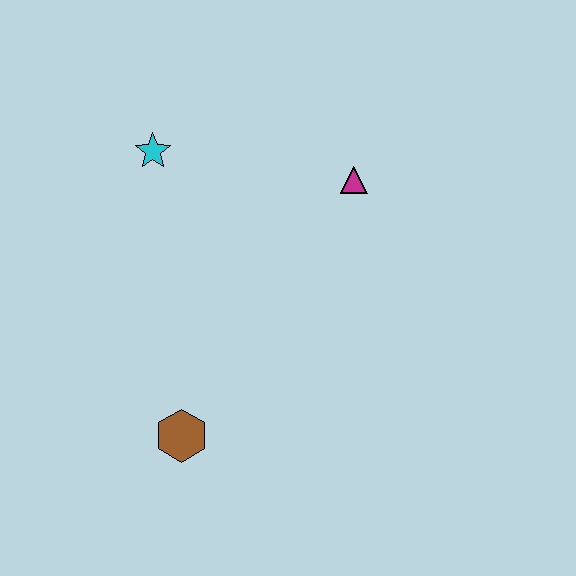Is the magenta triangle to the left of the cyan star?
No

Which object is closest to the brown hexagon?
The cyan star is closest to the brown hexagon.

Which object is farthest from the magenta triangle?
The brown hexagon is farthest from the magenta triangle.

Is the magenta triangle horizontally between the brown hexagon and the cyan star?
No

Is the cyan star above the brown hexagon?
Yes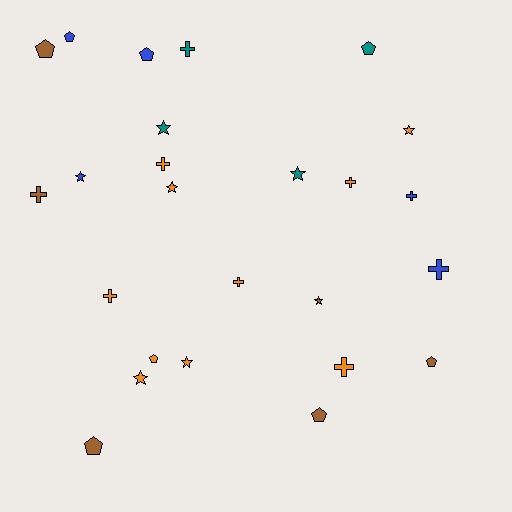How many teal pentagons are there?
There is 1 teal pentagon.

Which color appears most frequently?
Orange, with 10 objects.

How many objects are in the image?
There are 25 objects.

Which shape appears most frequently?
Cross, with 9 objects.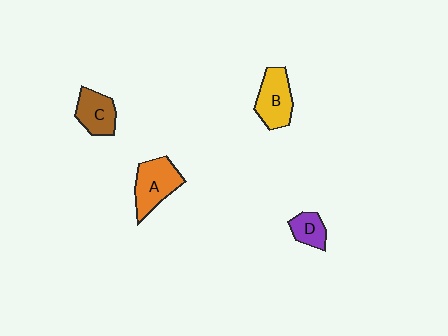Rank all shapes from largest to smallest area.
From largest to smallest: A (orange), B (yellow), C (brown), D (purple).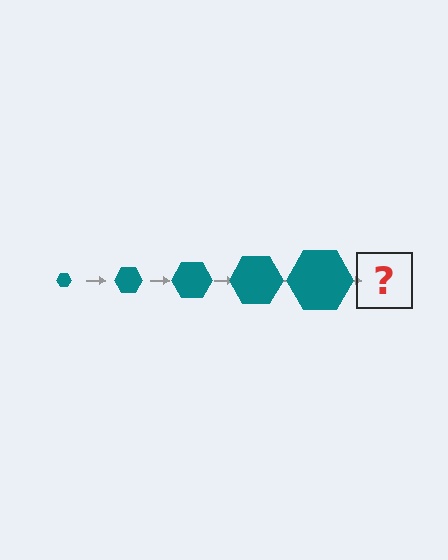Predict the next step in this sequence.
The next step is a teal hexagon, larger than the previous one.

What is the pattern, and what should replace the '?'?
The pattern is that the hexagon gets progressively larger each step. The '?' should be a teal hexagon, larger than the previous one.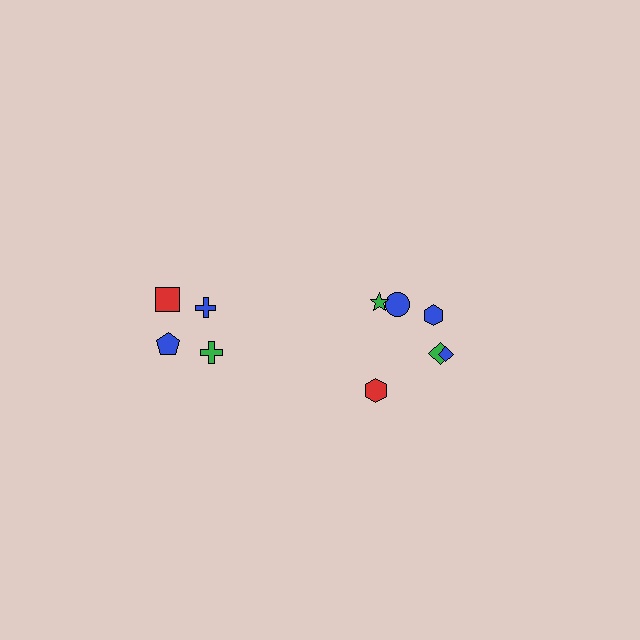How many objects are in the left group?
There are 4 objects.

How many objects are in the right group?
There are 6 objects.